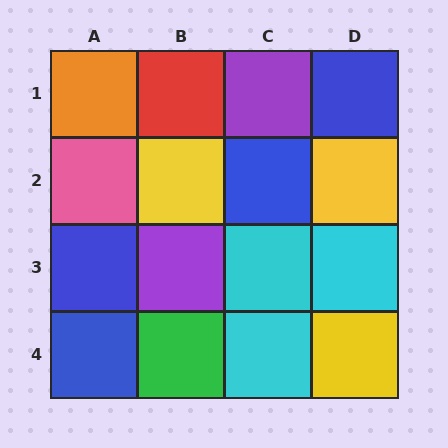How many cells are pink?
1 cell is pink.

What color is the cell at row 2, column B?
Yellow.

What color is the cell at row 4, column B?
Green.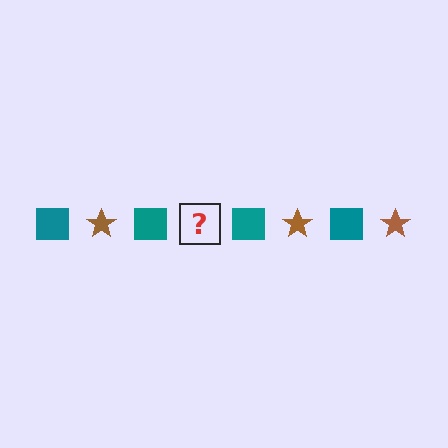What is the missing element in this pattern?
The missing element is a brown star.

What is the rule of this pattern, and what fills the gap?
The rule is that the pattern alternates between teal square and brown star. The gap should be filled with a brown star.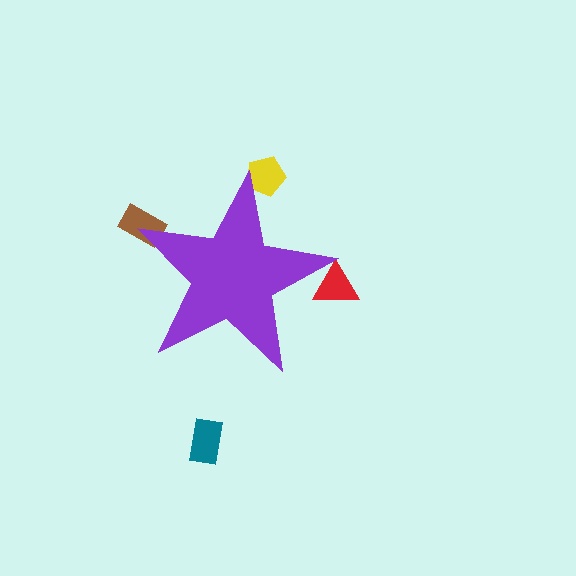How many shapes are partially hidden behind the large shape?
3 shapes are partially hidden.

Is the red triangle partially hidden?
Yes, the red triangle is partially hidden behind the purple star.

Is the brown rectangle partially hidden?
Yes, the brown rectangle is partially hidden behind the purple star.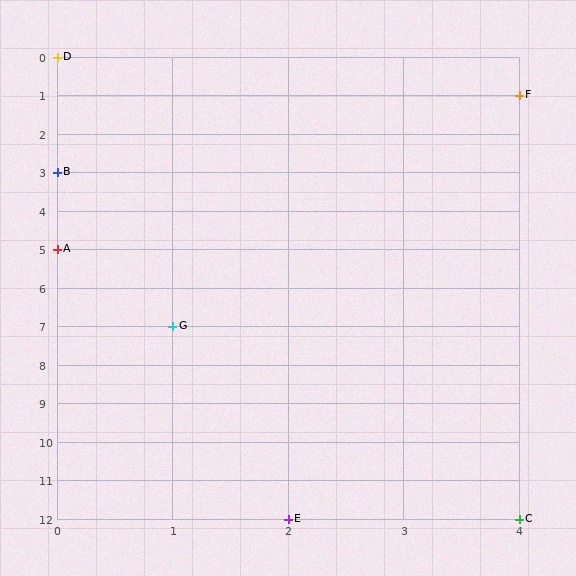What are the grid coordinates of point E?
Point E is at grid coordinates (2, 12).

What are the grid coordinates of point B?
Point B is at grid coordinates (0, 3).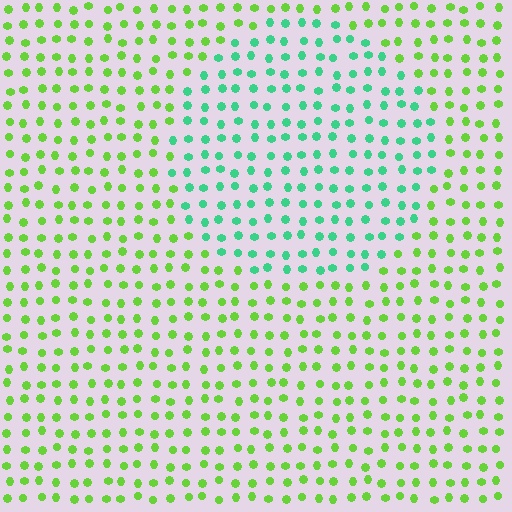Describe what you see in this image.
The image is filled with small lime elements in a uniform arrangement. A circle-shaped region is visible where the elements are tinted to a slightly different hue, forming a subtle color boundary.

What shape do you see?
I see a circle.